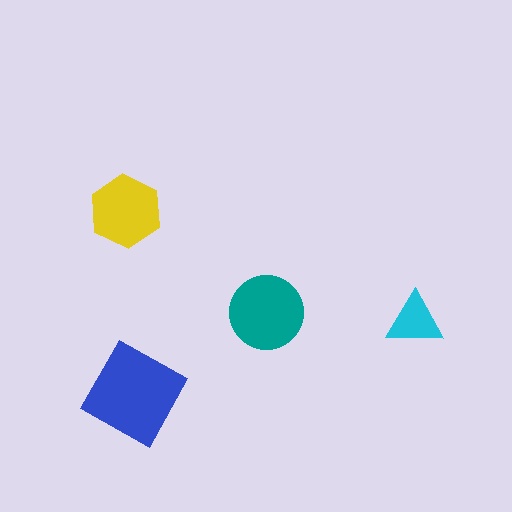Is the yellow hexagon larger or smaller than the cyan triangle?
Larger.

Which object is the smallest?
The cyan triangle.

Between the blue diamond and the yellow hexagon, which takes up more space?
The blue diamond.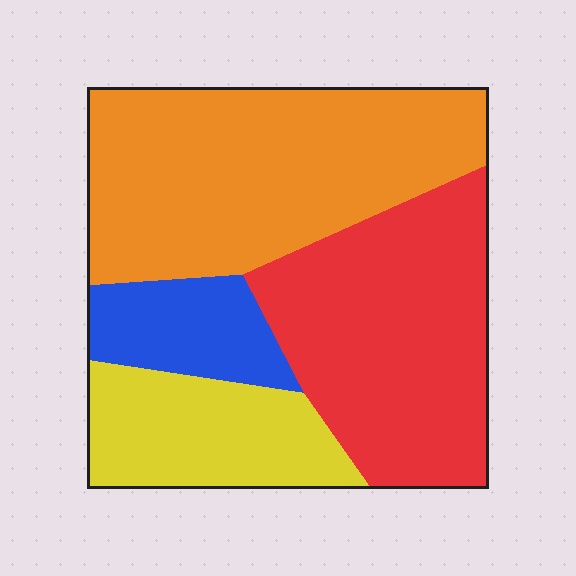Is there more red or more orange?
Orange.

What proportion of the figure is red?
Red covers roughly 35% of the figure.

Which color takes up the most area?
Orange, at roughly 40%.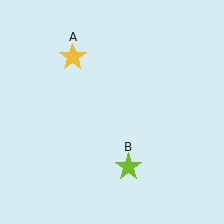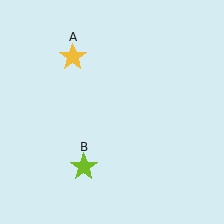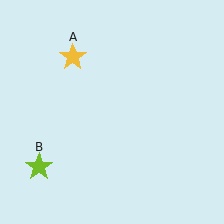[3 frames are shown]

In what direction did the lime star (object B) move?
The lime star (object B) moved left.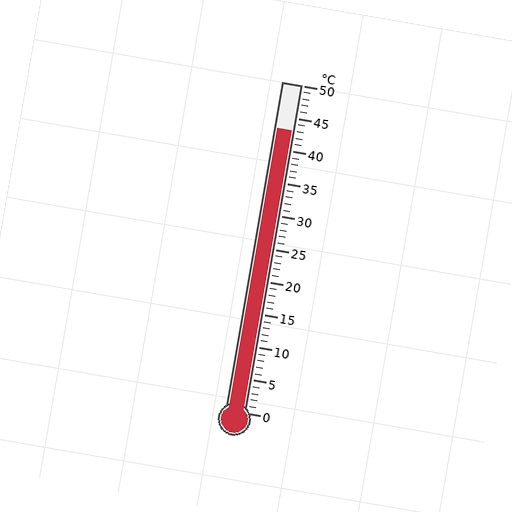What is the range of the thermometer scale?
The thermometer scale ranges from 0°C to 50°C.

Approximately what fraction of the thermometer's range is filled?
The thermometer is filled to approximately 85% of its range.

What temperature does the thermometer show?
The thermometer shows approximately 43°C.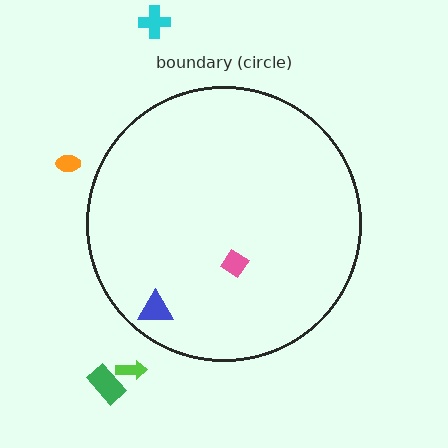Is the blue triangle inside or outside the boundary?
Inside.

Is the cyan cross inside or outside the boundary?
Outside.